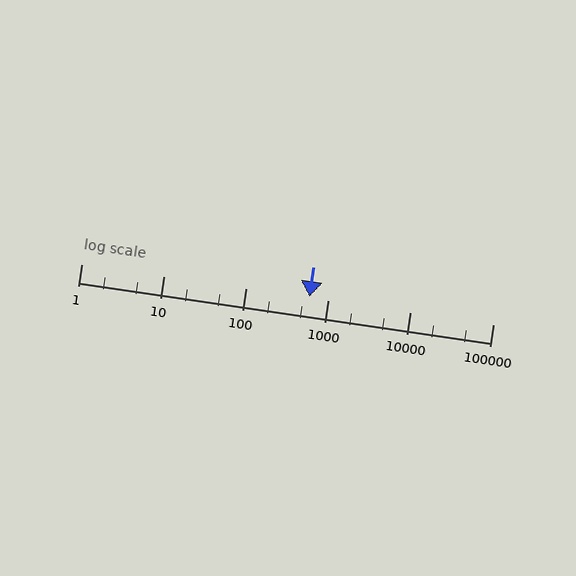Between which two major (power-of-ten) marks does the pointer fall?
The pointer is between 100 and 1000.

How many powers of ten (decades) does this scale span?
The scale spans 5 decades, from 1 to 100000.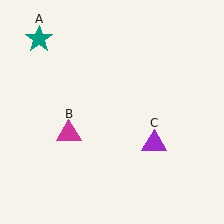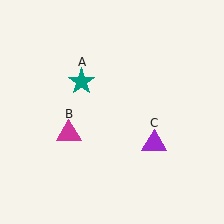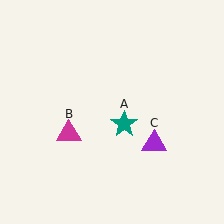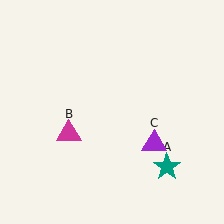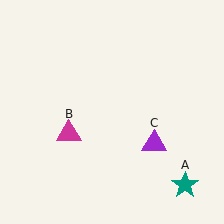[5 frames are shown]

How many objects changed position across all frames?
1 object changed position: teal star (object A).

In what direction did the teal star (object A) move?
The teal star (object A) moved down and to the right.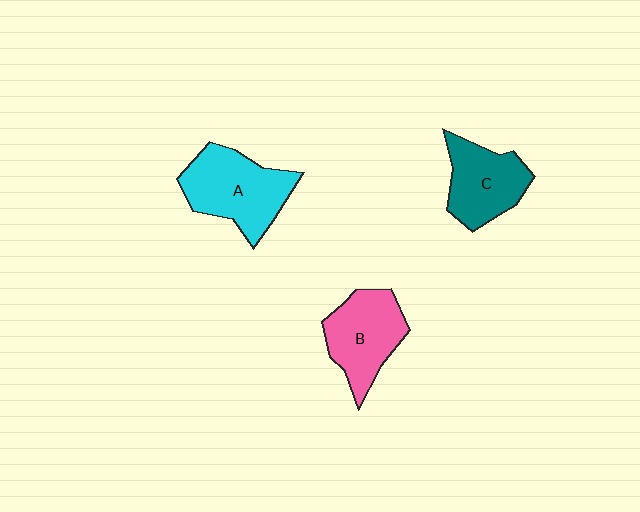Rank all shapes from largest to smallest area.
From largest to smallest: A (cyan), B (pink), C (teal).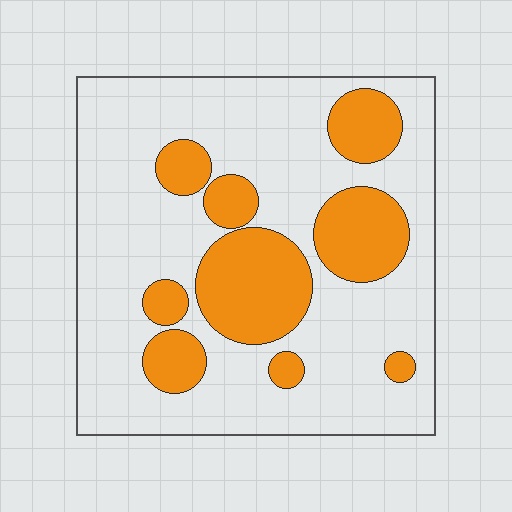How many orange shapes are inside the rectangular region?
9.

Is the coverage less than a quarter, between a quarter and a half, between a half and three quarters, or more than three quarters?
Between a quarter and a half.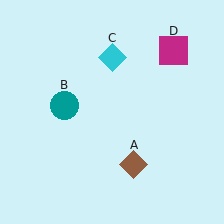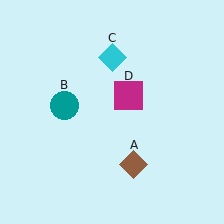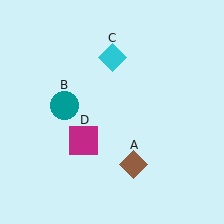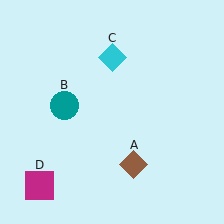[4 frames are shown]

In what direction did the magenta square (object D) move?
The magenta square (object D) moved down and to the left.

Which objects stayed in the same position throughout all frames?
Brown diamond (object A) and teal circle (object B) and cyan diamond (object C) remained stationary.